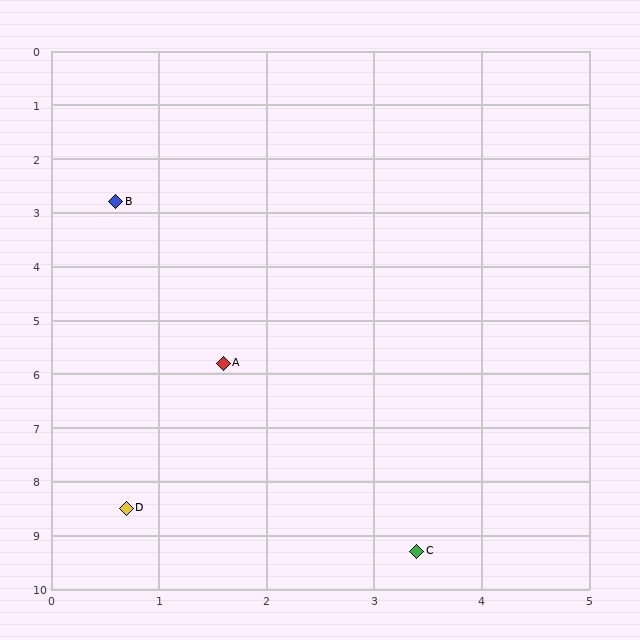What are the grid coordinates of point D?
Point D is at approximately (0.7, 8.5).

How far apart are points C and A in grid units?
Points C and A are about 3.9 grid units apart.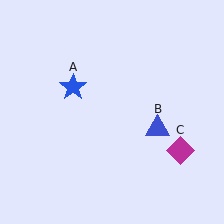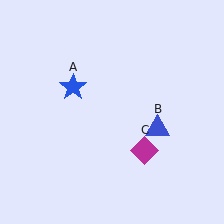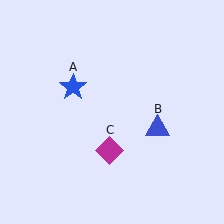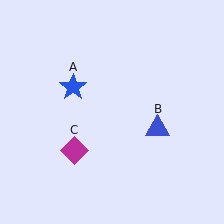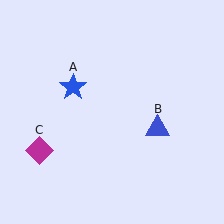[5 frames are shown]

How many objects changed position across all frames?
1 object changed position: magenta diamond (object C).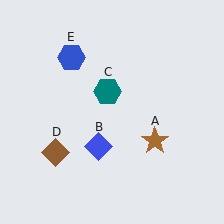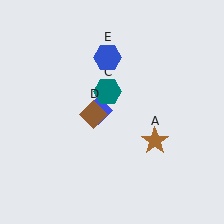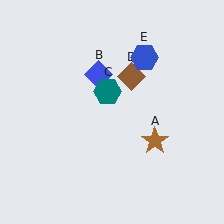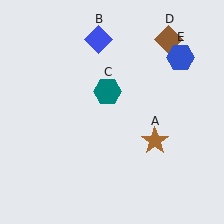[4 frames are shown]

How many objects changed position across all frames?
3 objects changed position: blue diamond (object B), brown diamond (object D), blue hexagon (object E).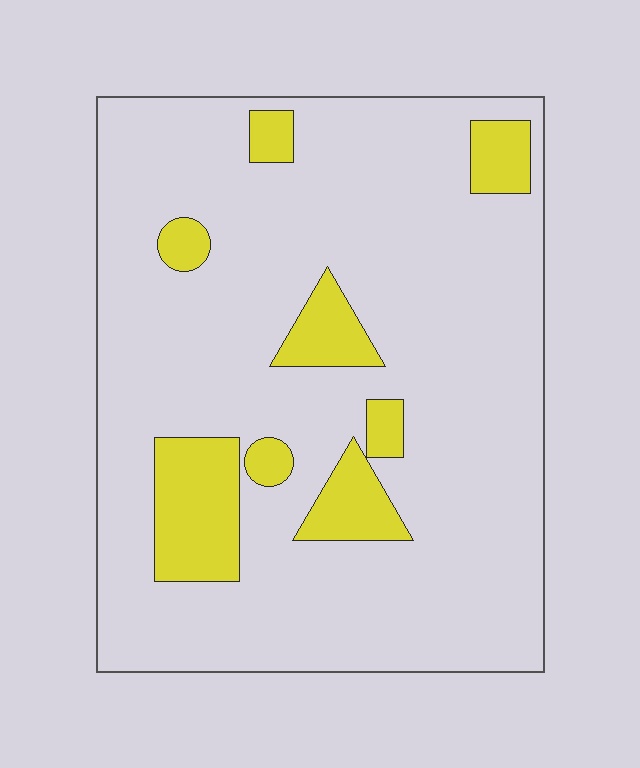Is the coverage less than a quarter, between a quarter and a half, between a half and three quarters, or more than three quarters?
Less than a quarter.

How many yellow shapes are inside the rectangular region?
8.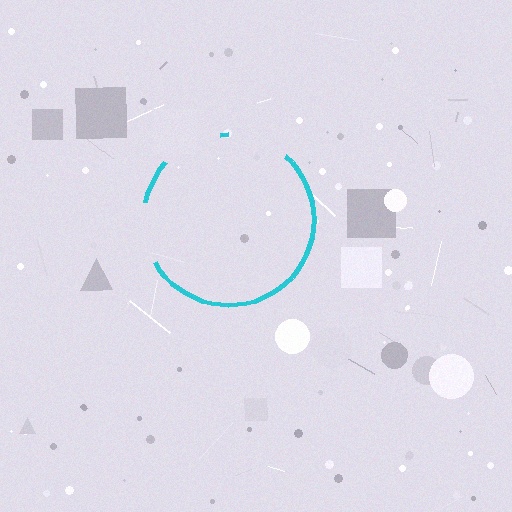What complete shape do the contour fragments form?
The contour fragments form a circle.